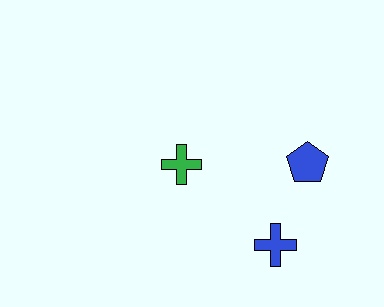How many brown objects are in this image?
There are no brown objects.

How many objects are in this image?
There are 3 objects.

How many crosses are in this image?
There are 2 crosses.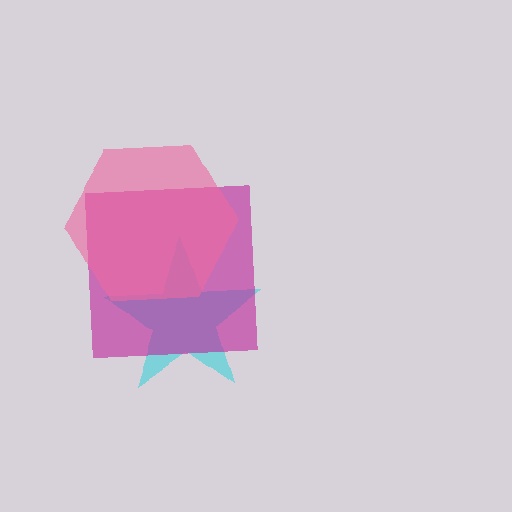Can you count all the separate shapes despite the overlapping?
Yes, there are 3 separate shapes.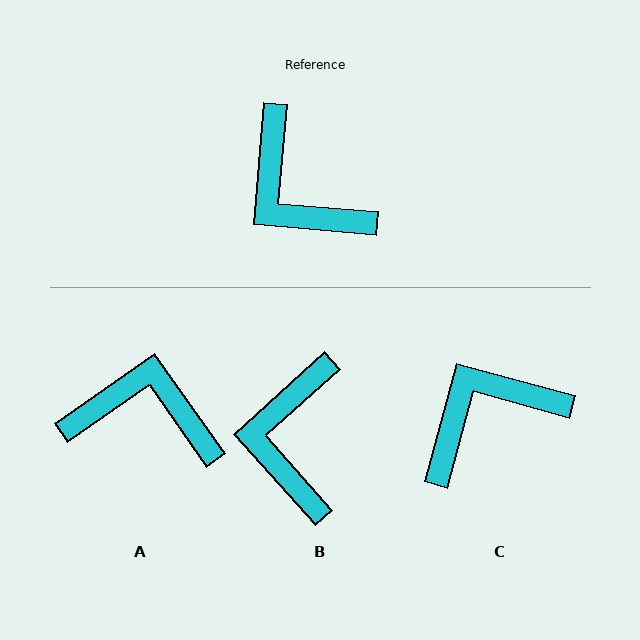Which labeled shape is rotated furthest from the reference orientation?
A, about 140 degrees away.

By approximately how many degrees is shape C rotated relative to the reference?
Approximately 100 degrees clockwise.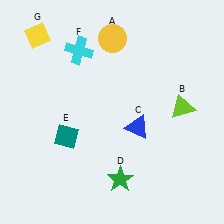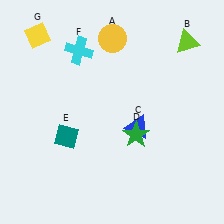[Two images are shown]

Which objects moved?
The objects that moved are: the lime triangle (B), the green star (D).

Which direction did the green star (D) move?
The green star (D) moved up.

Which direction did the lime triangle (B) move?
The lime triangle (B) moved up.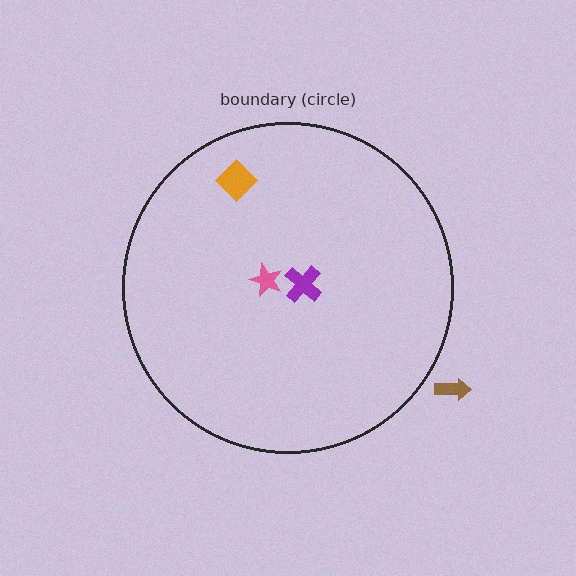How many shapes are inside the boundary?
3 inside, 1 outside.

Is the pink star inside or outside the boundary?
Inside.